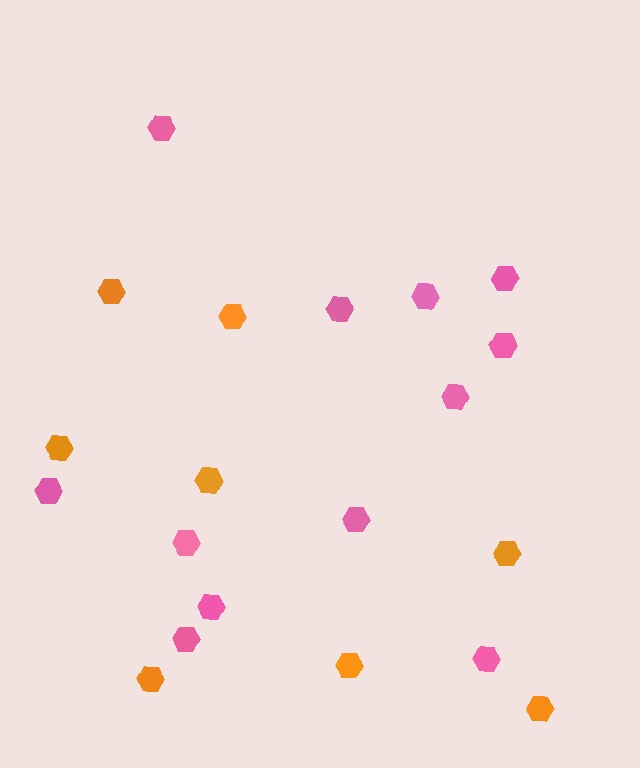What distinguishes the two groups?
There are 2 groups: one group of pink hexagons (12) and one group of orange hexagons (8).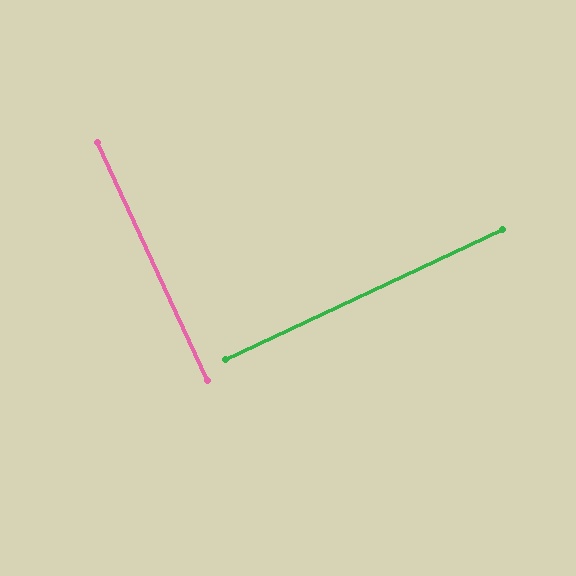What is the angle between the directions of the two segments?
Approximately 90 degrees.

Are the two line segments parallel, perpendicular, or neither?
Perpendicular — they meet at approximately 90°.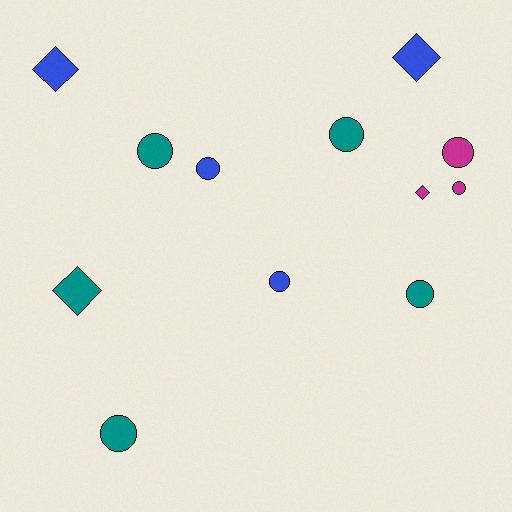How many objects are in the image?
There are 12 objects.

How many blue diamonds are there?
There are 2 blue diamonds.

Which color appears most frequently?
Teal, with 5 objects.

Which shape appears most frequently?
Circle, with 8 objects.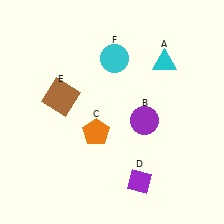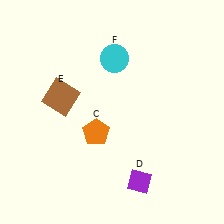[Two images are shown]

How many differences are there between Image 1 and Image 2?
There are 2 differences between the two images.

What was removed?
The cyan triangle (A), the purple circle (B) were removed in Image 2.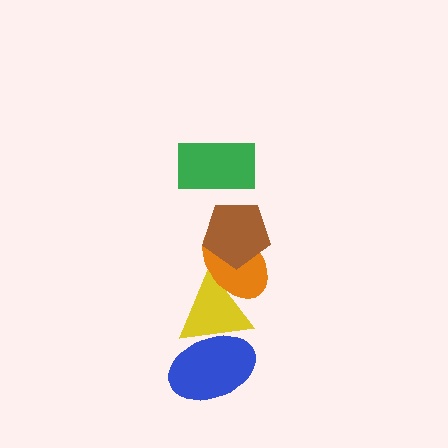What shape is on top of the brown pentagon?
The green rectangle is on top of the brown pentagon.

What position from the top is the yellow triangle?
The yellow triangle is 4th from the top.